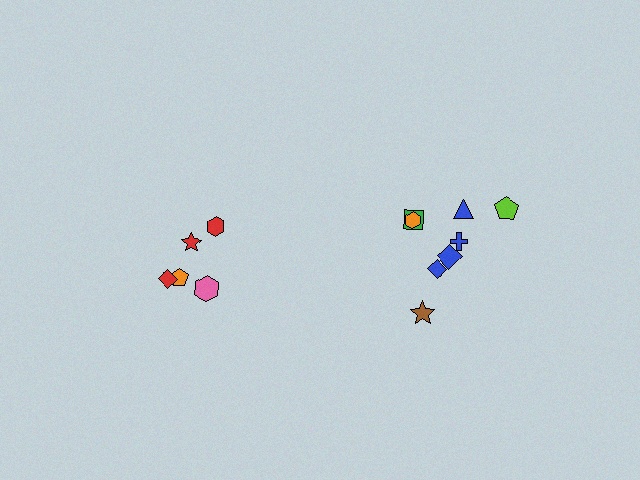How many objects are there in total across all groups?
There are 13 objects.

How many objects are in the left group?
There are 5 objects.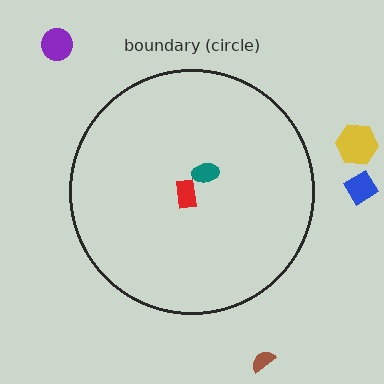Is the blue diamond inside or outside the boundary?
Outside.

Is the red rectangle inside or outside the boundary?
Inside.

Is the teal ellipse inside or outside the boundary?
Inside.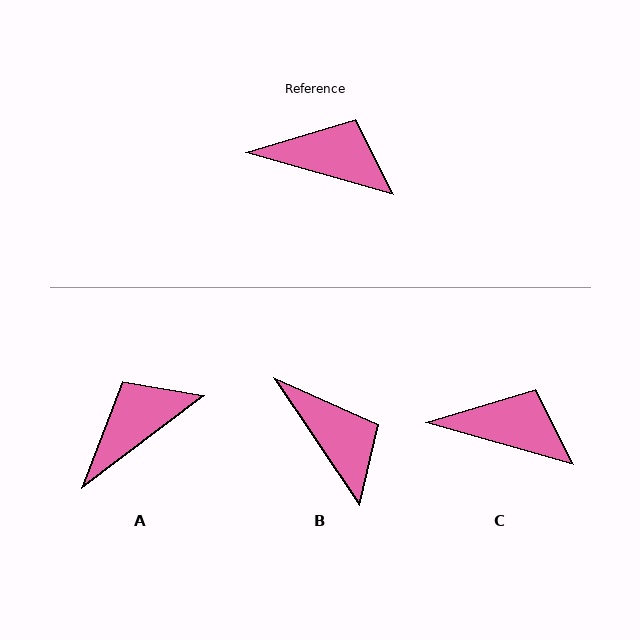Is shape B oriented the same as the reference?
No, it is off by about 41 degrees.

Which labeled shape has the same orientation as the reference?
C.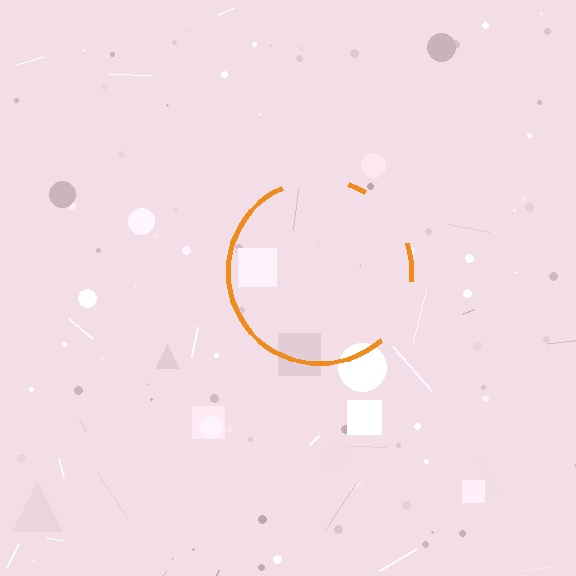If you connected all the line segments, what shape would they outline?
They would outline a circle.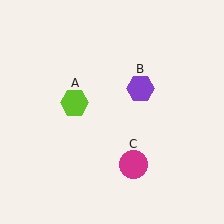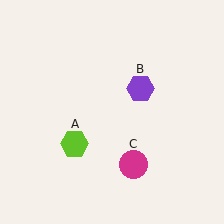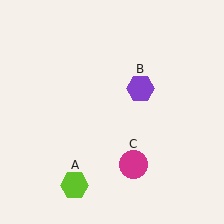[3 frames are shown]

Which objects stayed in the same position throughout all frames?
Purple hexagon (object B) and magenta circle (object C) remained stationary.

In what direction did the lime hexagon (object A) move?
The lime hexagon (object A) moved down.